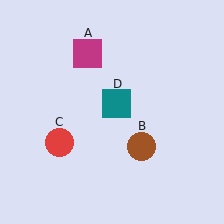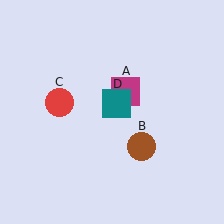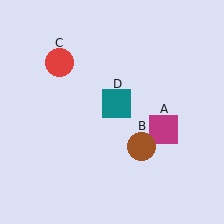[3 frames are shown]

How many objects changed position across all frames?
2 objects changed position: magenta square (object A), red circle (object C).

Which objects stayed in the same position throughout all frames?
Brown circle (object B) and teal square (object D) remained stationary.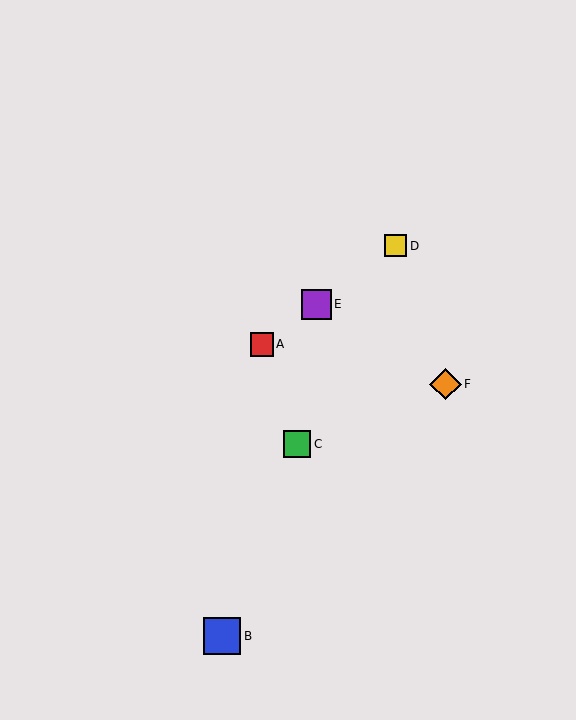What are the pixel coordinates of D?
Object D is at (395, 246).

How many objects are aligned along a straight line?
3 objects (A, D, E) are aligned along a straight line.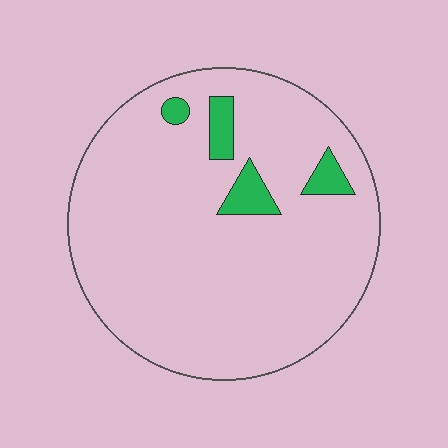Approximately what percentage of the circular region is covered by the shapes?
Approximately 5%.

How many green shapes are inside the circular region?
4.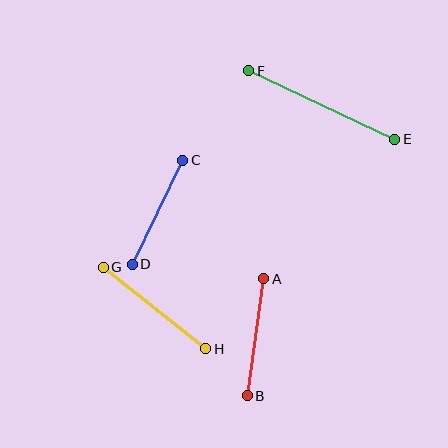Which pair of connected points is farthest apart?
Points E and F are farthest apart.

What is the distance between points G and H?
The distance is approximately 131 pixels.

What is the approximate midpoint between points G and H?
The midpoint is at approximately (155, 308) pixels.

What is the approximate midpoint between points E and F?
The midpoint is at approximately (322, 105) pixels.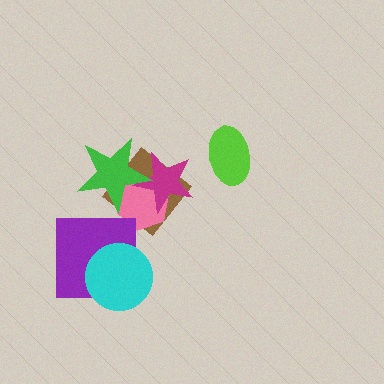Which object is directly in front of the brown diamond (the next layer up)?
The pink hexagon is directly in front of the brown diamond.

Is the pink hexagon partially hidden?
Yes, it is partially covered by another shape.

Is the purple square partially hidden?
Yes, it is partially covered by another shape.